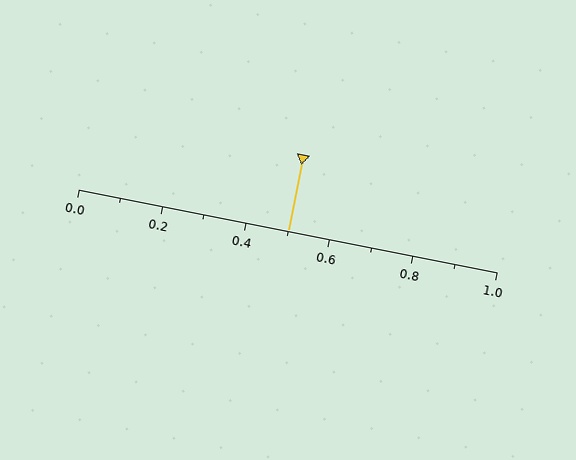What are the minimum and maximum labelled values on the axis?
The axis runs from 0.0 to 1.0.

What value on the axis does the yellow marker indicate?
The marker indicates approximately 0.5.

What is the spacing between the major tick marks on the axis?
The major ticks are spaced 0.2 apart.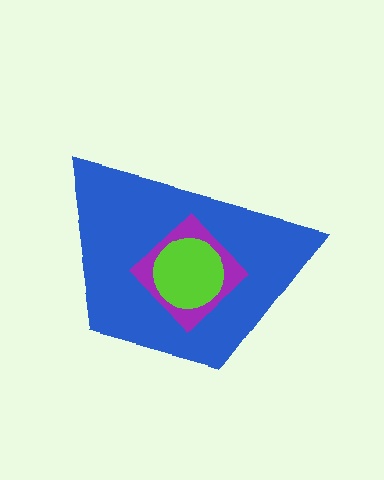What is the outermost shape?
The blue trapezoid.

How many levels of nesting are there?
3.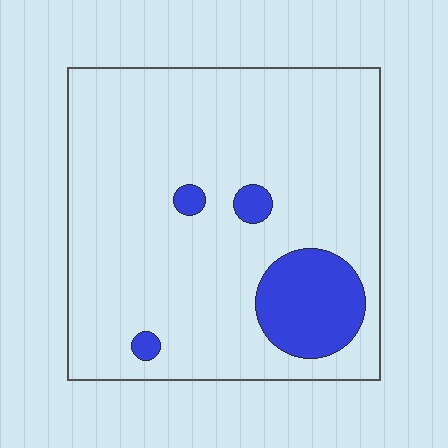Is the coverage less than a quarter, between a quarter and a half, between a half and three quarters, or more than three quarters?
Less than a quarter.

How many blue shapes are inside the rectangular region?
4.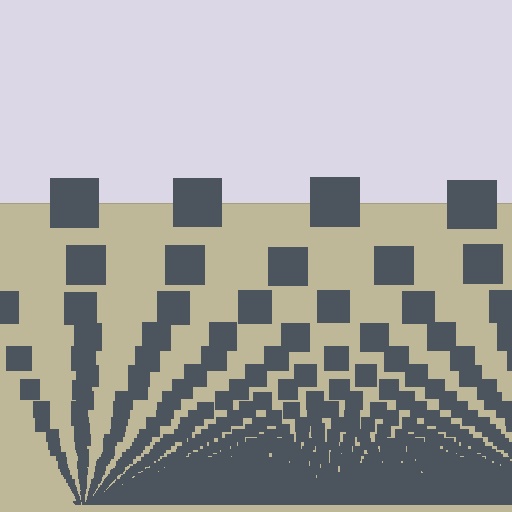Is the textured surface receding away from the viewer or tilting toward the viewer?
The surface appears to tilt toward the viewer. Texture elements get larger and sparser toward the top.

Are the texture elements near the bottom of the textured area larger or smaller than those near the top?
Smaller. The gradient is inverted — elements near the bottom are smaller and denser.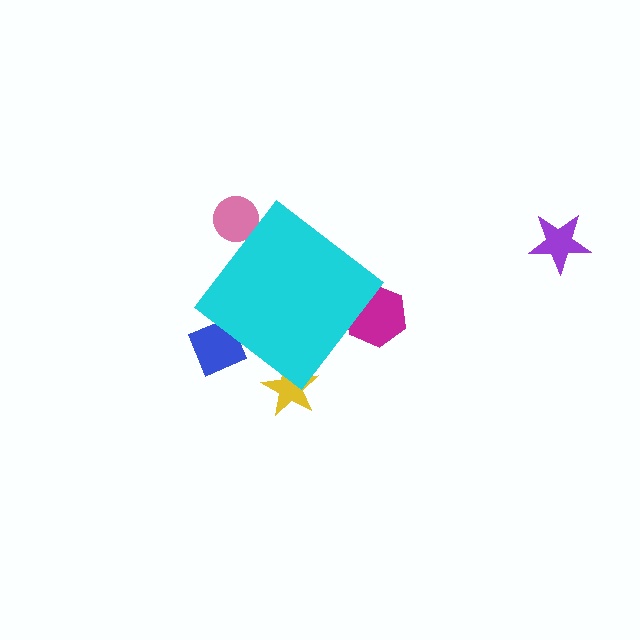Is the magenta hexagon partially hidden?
Yes, the magenta hexagon is partially hidden behind the cyan diamond.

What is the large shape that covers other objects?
A cyan diamond.